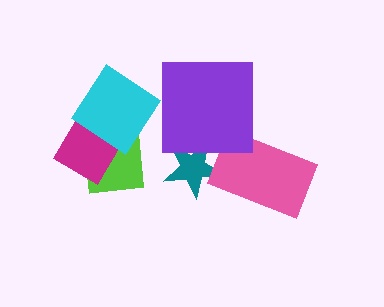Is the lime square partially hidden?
Yes, it is partially covered by another shape.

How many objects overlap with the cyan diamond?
2 objects overlap with the cyan diamond.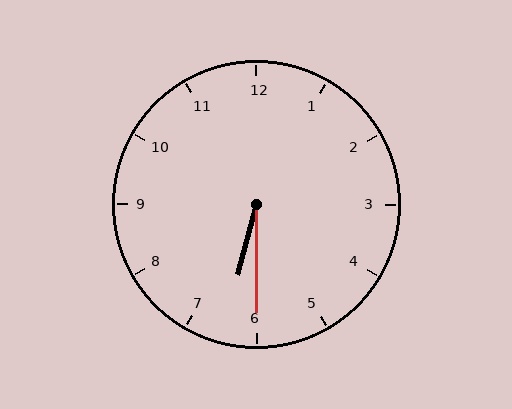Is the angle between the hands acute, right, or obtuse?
It is acute.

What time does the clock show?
6:30.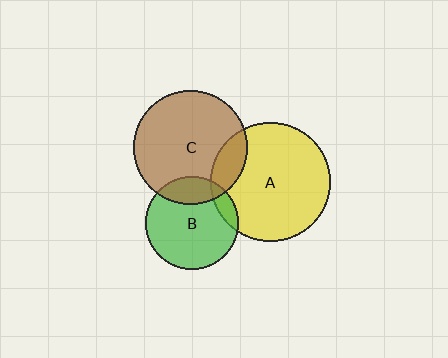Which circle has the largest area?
Circle A (yellow).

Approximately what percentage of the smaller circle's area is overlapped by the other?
Approximately 10%.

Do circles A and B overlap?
Yes.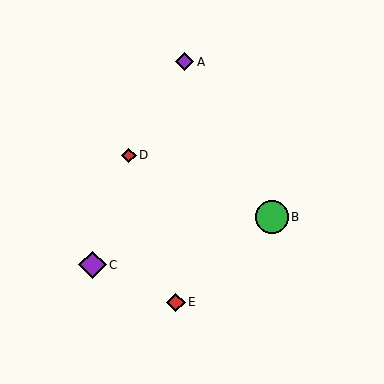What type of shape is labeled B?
Shape B is a green circle.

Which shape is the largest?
The green circle (labeled B) is the largest.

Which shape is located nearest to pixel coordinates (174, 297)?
The red diamond (labeled E) at (176, 302) is nearest to that location.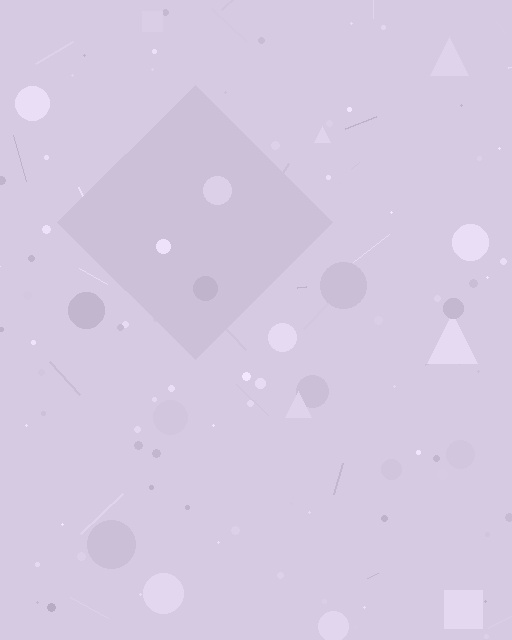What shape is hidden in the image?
A diamond is hidden in the image.